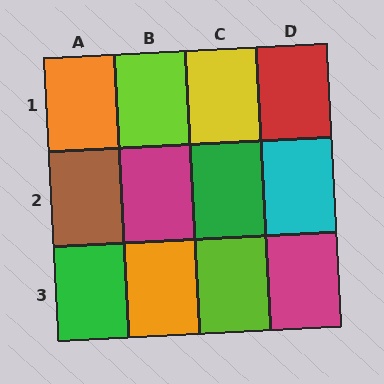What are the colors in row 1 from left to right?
Orange, lime, yellow, red.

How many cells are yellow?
1 cell is yellow.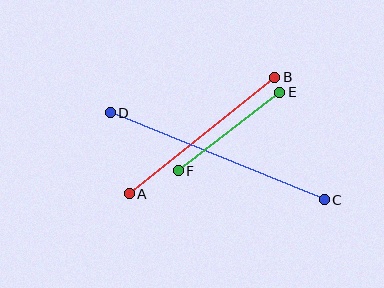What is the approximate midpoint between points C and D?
The midpoint is at approximately (217, 156) pixels.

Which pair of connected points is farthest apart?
Points C and D are farthest apart.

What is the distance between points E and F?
The distance is approximately 128 pixels.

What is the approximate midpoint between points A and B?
The midpoint is at approximately (202, 135) pixels.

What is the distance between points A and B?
The distance is approximately 186 pixels.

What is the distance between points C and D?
The distance is approximately 231 pixels.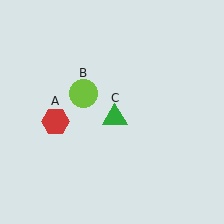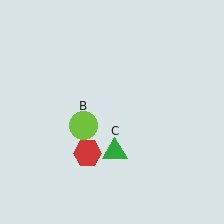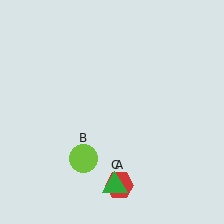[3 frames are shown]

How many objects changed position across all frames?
3 objects changed position: red hexagon (object A), lime circle (object B), green triangle (object C).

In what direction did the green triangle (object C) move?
The green triangle (object C) moved down.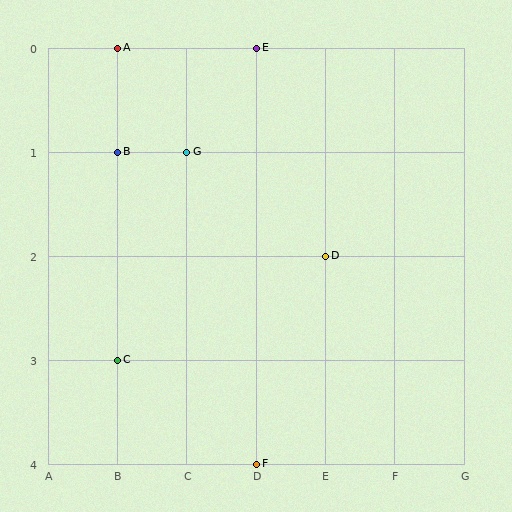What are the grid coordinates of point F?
Point F is at grid coordinates (D, 4).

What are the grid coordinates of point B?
Point B is at grid coordinates (B, 1).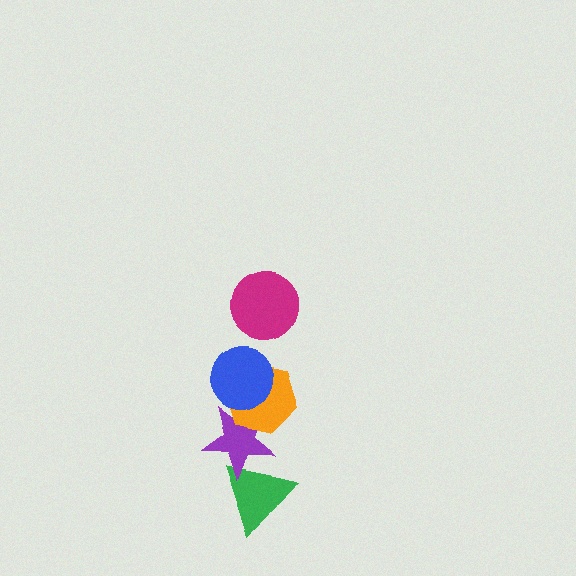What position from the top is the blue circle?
The blue circle is 2nd from the top.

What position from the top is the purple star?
The purple star is 4th from the top.